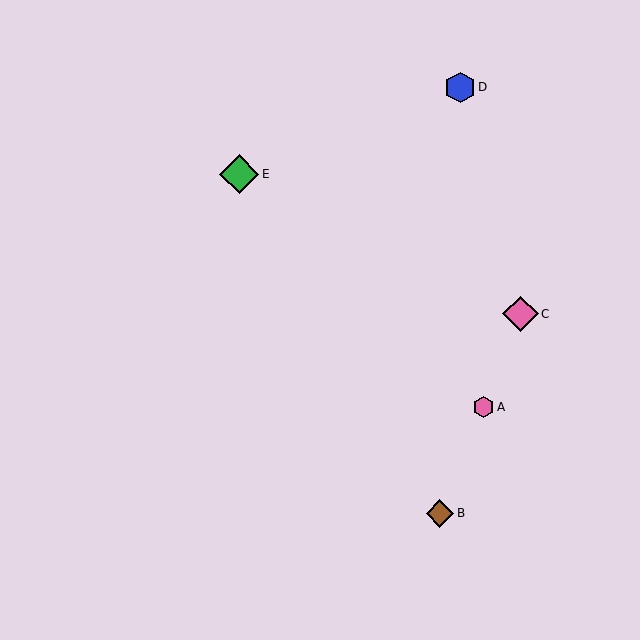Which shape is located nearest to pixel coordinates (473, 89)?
The blue hexagon (labeled D) at (460, 87) is nearest to that location.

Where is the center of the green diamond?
The center of the green diamond is at (239, 174).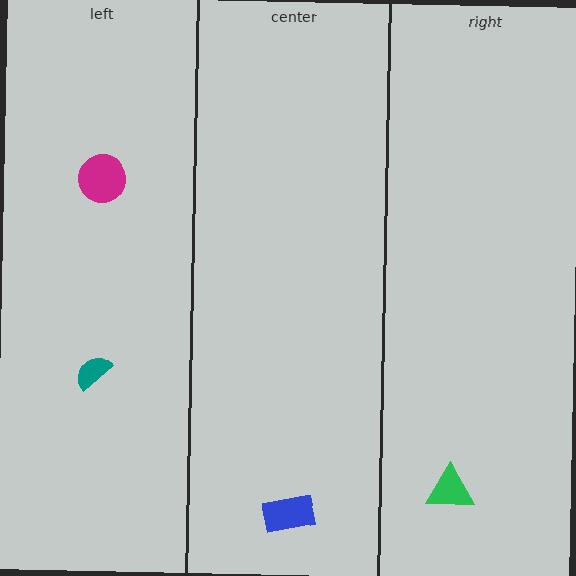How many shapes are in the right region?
1.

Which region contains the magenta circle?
The left region.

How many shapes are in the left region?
2.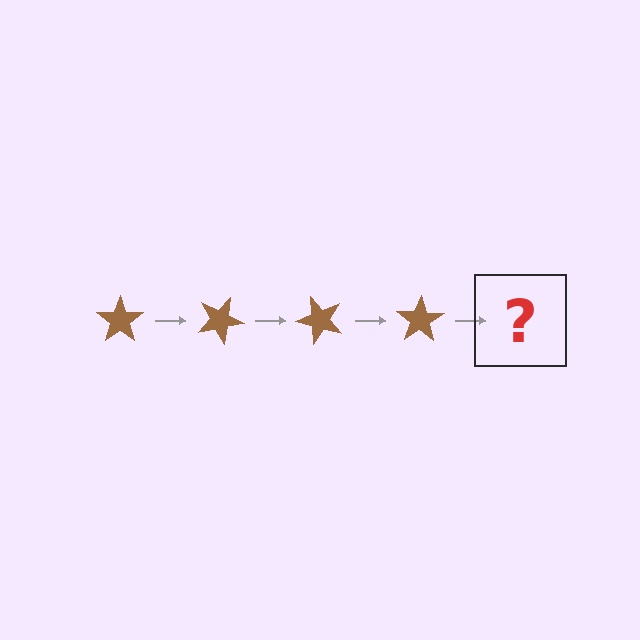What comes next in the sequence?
The next element should be a brown star rotated 100 degrees.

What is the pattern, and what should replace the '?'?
The pattern is that the star rotates 25 degrees each step. The '?' should be a brown star rotated 100 degrees.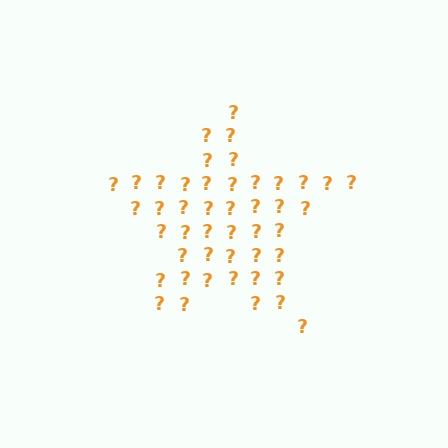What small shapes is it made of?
It is made of small question marks.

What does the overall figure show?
The overall figure shows a star.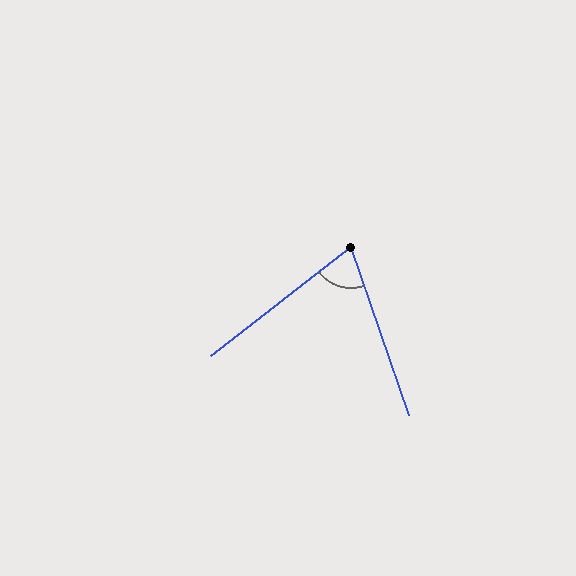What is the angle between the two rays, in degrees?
Approximately 71 degrees.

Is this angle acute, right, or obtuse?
It is acute.